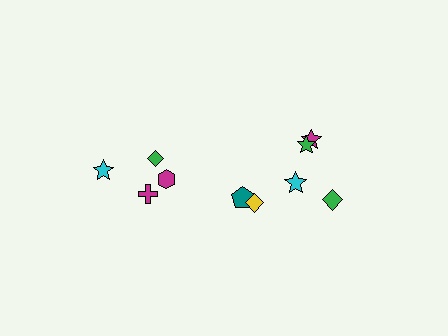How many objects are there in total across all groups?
There are 10 objects.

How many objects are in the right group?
There are 6 objects.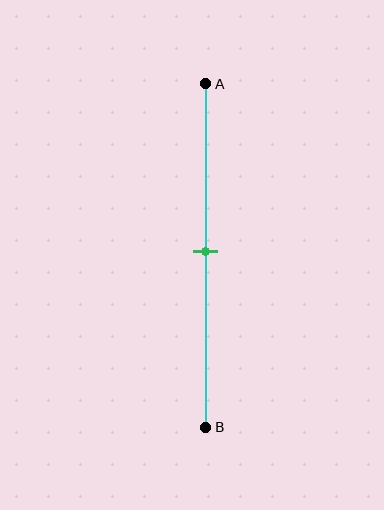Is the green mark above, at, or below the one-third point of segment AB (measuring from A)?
The green mark is below the one-third point of segment AB.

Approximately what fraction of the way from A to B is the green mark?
The green mark is approximately 50% of the way from A to B.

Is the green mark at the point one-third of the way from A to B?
No, the mark is at about 50% from A, not at the 33% one-third point.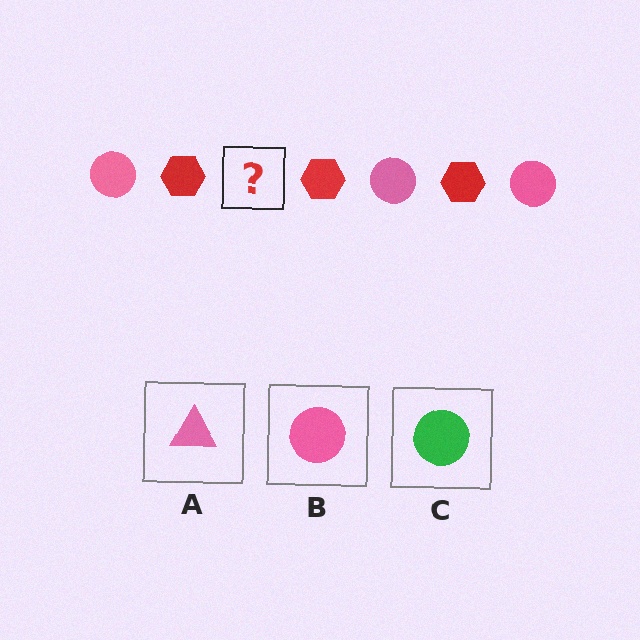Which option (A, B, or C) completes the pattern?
B.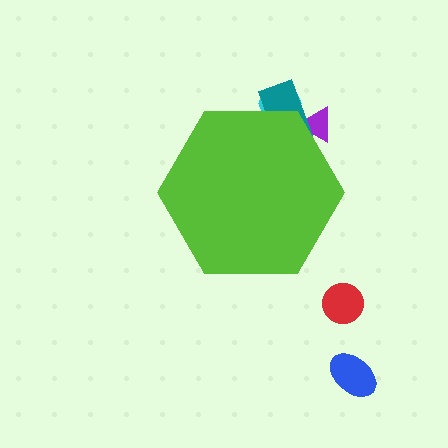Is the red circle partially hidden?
No, the red circle is fully visible.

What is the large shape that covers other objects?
A lime hexagon.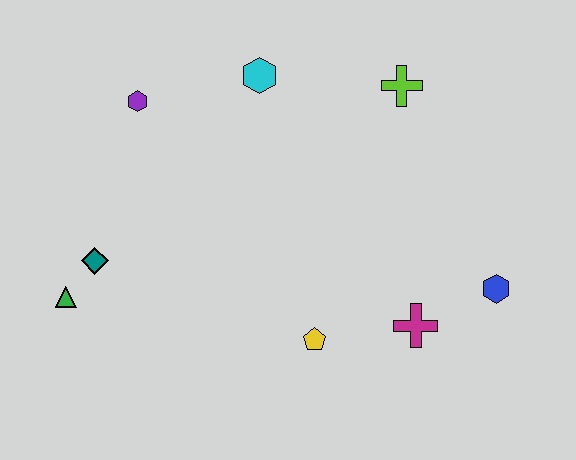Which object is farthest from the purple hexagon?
The blue hexagon is farthest from the purple hexagon.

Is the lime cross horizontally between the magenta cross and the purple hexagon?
Yes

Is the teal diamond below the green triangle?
No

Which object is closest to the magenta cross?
The blue hexagon is closest to the magenta cross.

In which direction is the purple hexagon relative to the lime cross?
The purple hexagon is to the left of the lime cross.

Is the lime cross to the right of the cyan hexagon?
Yes